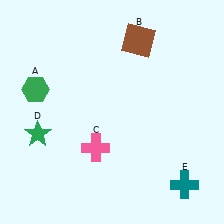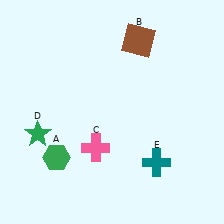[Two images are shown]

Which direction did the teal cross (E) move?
The teal cross (E) moved left.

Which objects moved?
The objects that moved are: the green hexagon (A), the teal cross (E).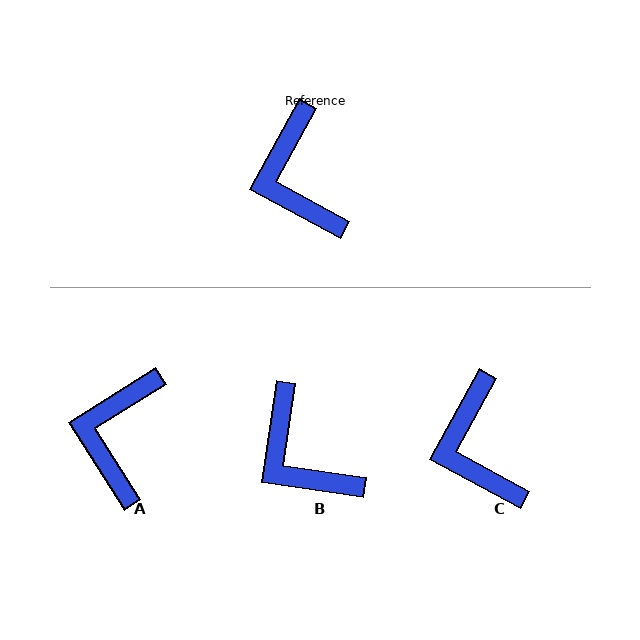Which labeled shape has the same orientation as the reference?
C.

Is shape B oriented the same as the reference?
No, it is off by about 20 degrees.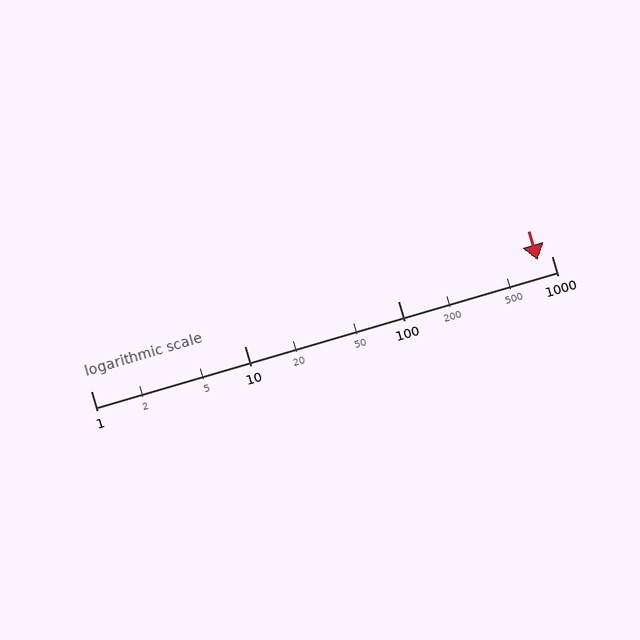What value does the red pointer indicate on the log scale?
The pointer indicates approximately 810.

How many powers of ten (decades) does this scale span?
The scale spans 3 decades, from 1 to 1000.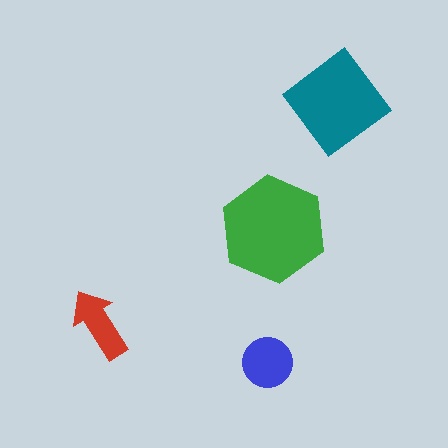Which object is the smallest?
The red arrow.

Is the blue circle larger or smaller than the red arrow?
Larger.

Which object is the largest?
The green hexagon.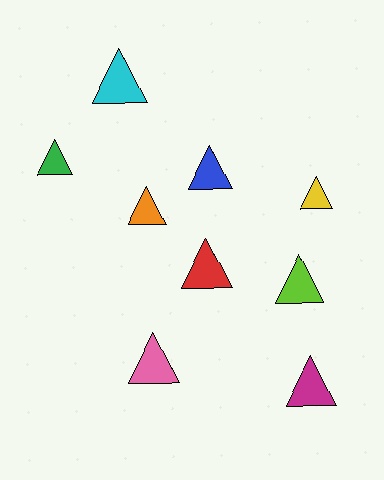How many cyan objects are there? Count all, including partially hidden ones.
There is 1 cyan object.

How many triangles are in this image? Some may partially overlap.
There are 9 triangles.